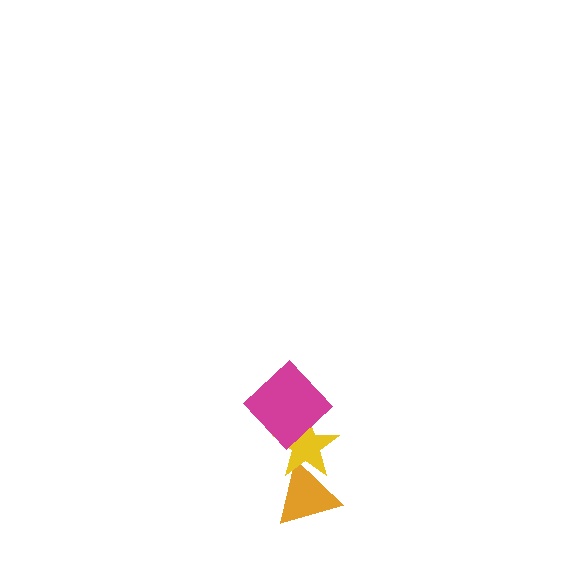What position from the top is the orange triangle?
The orange triangle is 3rd from the top.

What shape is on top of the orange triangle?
The yellow star is on top of the orange triangle.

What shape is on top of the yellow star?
The magenta diamond is on top of the yellow star.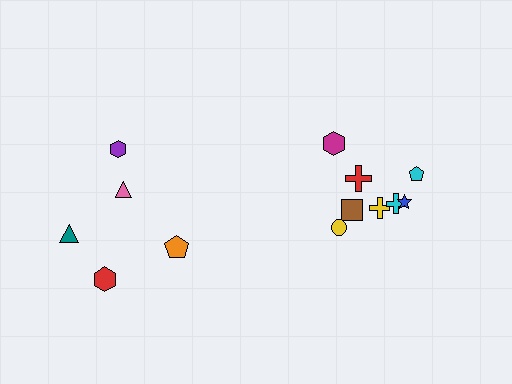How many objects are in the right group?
There are 8 objects.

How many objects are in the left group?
There are 5 objects.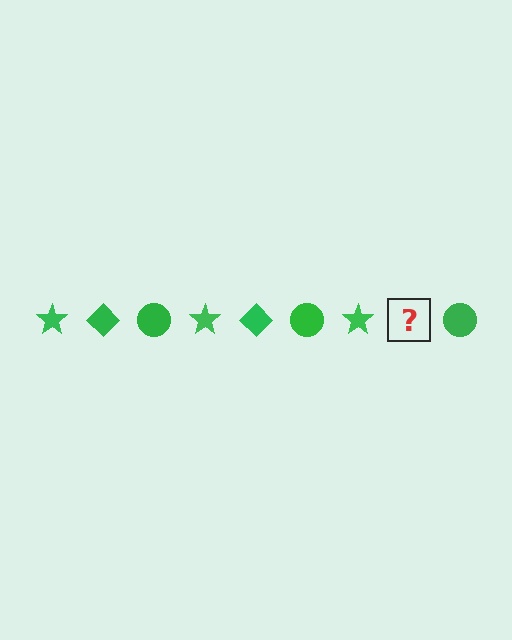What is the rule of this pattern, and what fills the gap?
The rule is that the pattern cycles through star, diamond, circle shapes in green. The gap should be filled with a green diamond.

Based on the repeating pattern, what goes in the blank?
The blank should be a green diamond.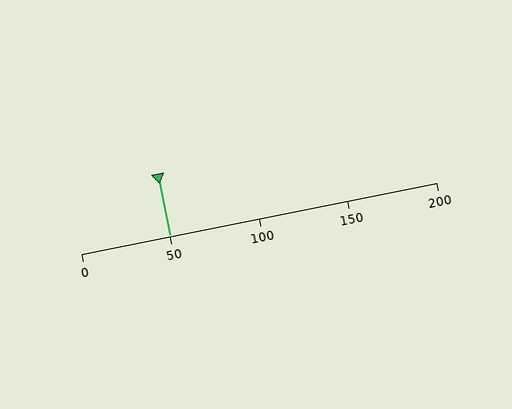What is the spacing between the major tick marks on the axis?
The major ticks are spaced 50 apart.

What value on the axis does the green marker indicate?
The marker indicates approximately 50.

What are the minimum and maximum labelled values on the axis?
The axis runs from 0 to 200.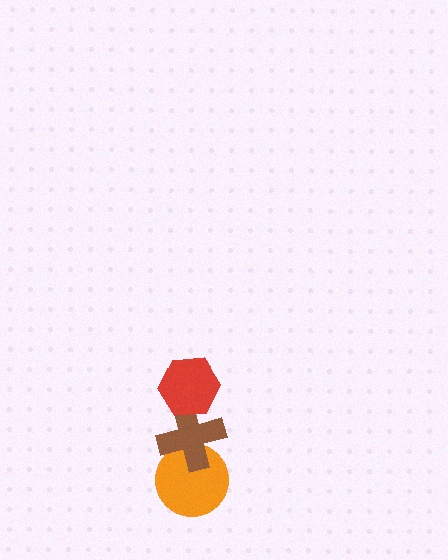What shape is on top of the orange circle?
The brown cross is on top of the orange circle.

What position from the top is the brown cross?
The brown cross is 2nd from the top.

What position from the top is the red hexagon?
The red hexagon is 1st from the top.